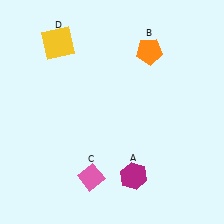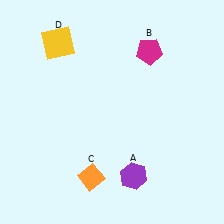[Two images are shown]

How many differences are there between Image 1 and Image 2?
There are 3 differences between the two images.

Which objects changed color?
A changed from magenta to purple. B changed from orange to magenta. C changed from pink to orange.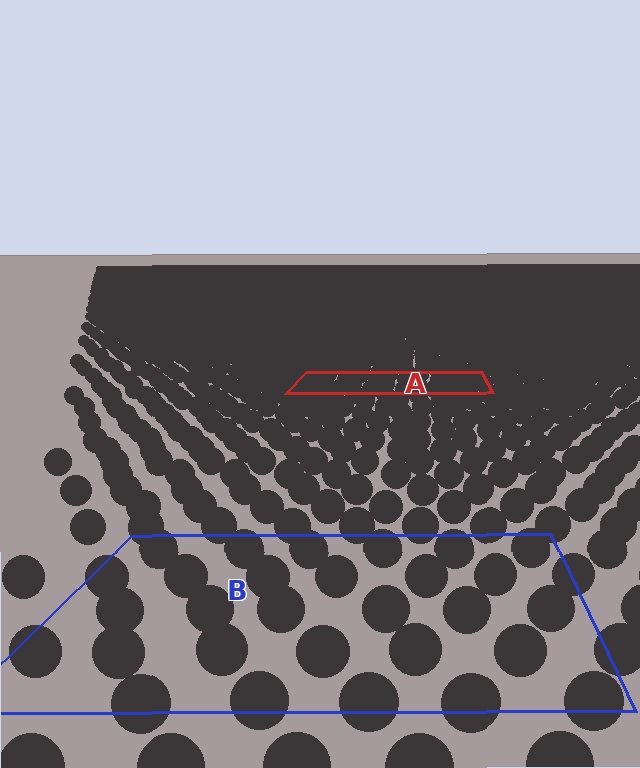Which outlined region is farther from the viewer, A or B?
Region A is farther from the viewer — the texture elements inside it appear smaller and more densely packed.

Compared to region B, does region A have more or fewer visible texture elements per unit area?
Region A has more texture elements per unit area — they are packed more densely because it is farther away.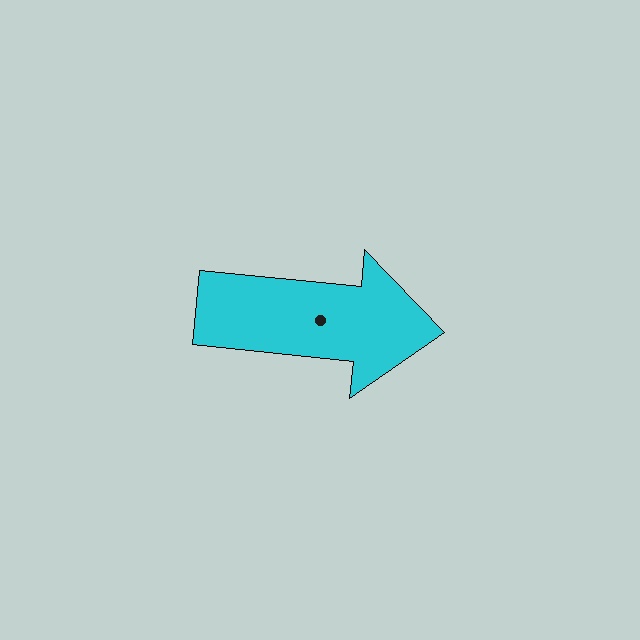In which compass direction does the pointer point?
East.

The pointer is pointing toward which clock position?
Roughly 3 o'clock.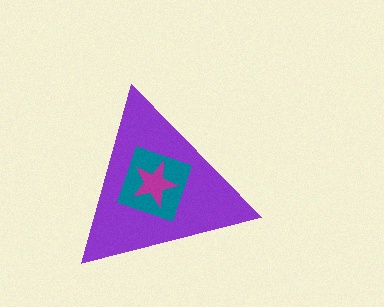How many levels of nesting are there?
3.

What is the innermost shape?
The magenta star.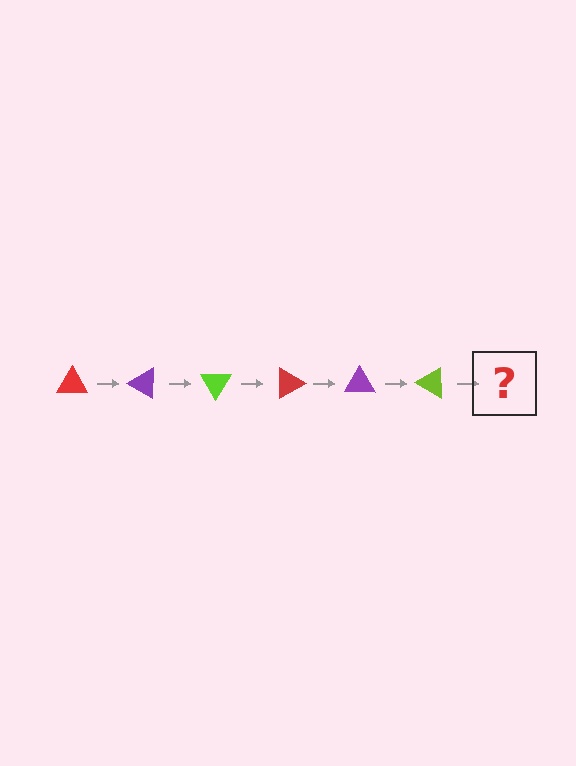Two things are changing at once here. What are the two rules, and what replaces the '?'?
The two rules are that it rotates 30 degrees each step and the color cycles through red, purple, and lime. The '?' should be a red triangle, rotated 180 degrees from the start.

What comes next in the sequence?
The next element should be a red triangle, rotated 180 degrees from the start.